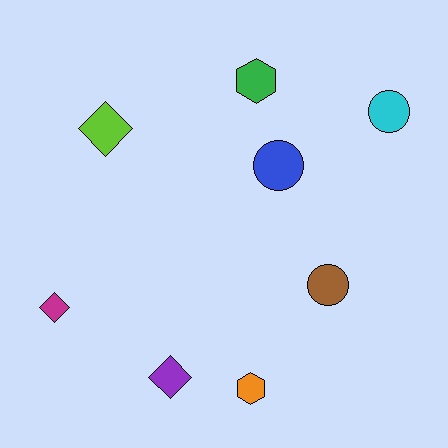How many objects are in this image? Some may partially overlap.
There are 8 objects.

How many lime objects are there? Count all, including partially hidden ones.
There is 1 lime object.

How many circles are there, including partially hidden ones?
There are 3 circles.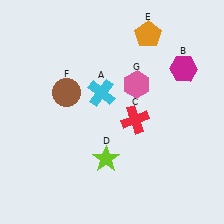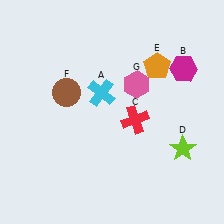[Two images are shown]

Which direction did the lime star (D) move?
The lime star (D) moved right.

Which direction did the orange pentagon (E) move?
The orange pentagon (E) moved down.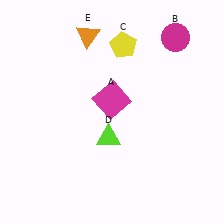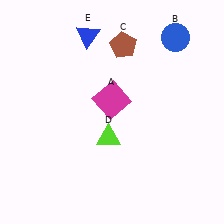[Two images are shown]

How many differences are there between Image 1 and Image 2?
There are 3 differences between the two images.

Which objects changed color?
B changed from magenta to blue. C changed from yellow to brown. E changed from orange to blue.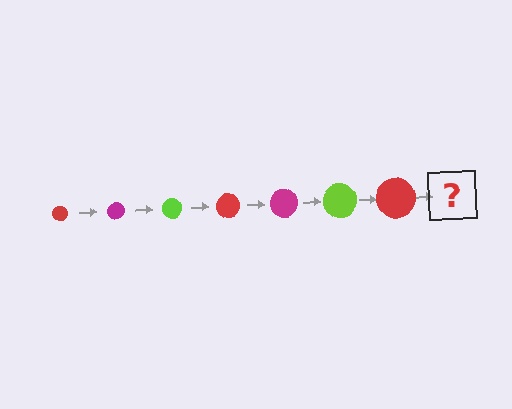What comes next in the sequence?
The next element should be a magenta circle, larger than the previous one.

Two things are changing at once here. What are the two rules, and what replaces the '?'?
The two rules are that the circle grows larger each step and the color cycles through red, magenta, and lime. The '?' should be a magenta circle, larger than the previous one.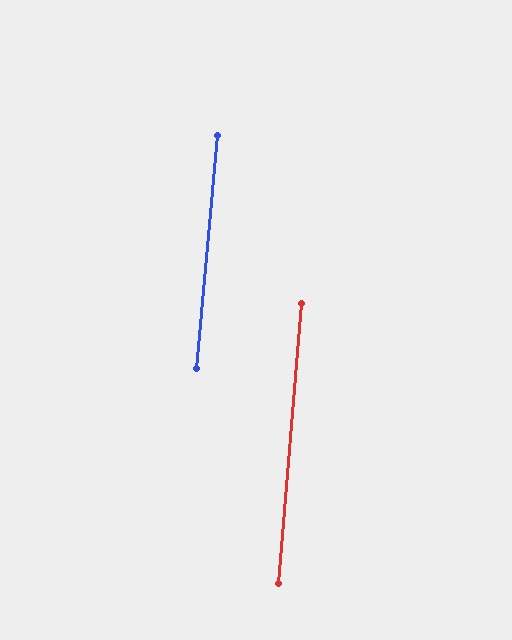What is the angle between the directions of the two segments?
Approximately 0 degrees.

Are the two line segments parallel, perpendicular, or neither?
Parallel — their directions differ by only 0.4°.